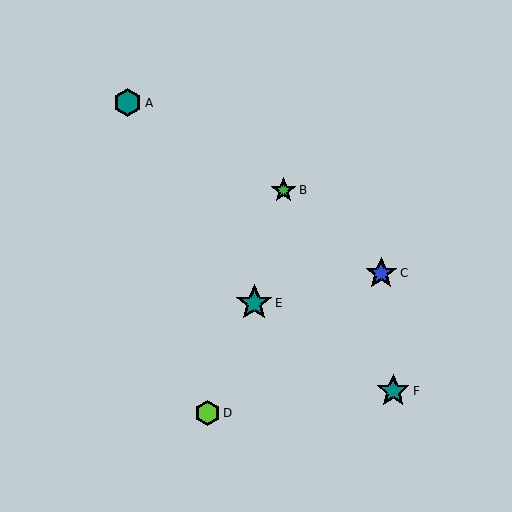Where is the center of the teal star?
The center of the teal star is at (393, 391).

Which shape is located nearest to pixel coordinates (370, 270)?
The blue star (labeled C) at (381, 273) is nearest to that location.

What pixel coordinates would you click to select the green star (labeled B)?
Click at (283, 190) to select the green star B.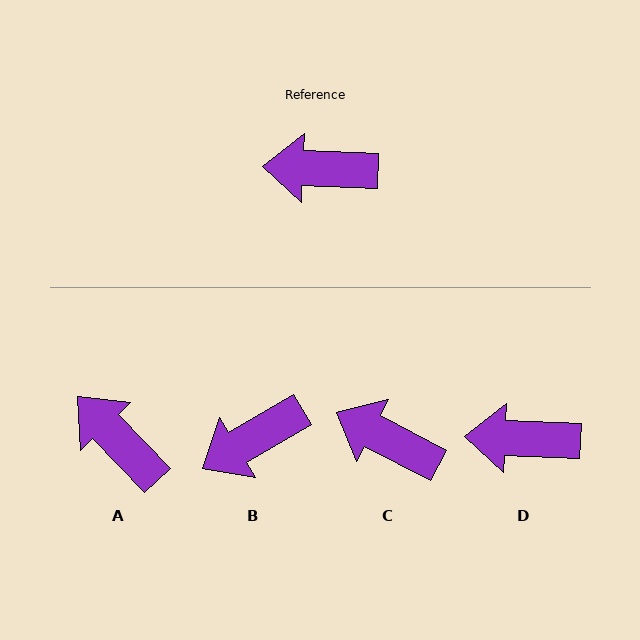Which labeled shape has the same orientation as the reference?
D.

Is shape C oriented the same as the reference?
No, it is off by about 25 degrees.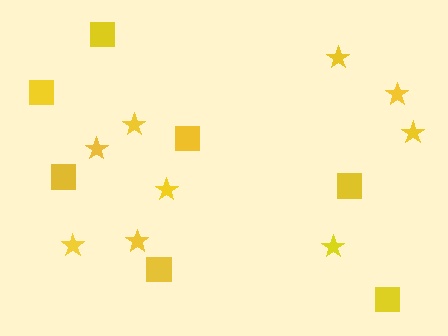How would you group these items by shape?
There are 2 groups: one group of stars (9) and one group of squares (7).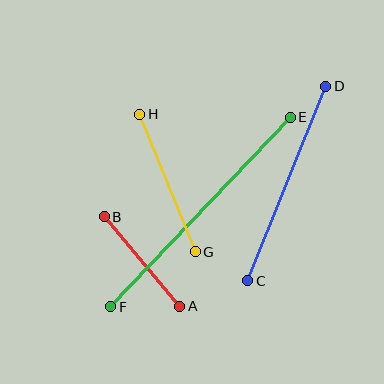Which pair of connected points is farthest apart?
Points E and F are farthest apart.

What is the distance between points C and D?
The distance is approximately 209 pixels.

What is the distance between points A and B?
The distance is approximately 117 pixels.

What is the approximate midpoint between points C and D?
The midpoint is at approximately (287, 183) pixels.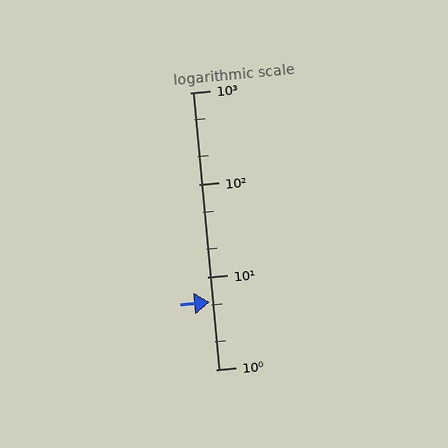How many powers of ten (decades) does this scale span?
The scale spans 3 decades, from 1 to 1000.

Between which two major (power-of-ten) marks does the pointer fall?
The pointer is between 1 and 10.